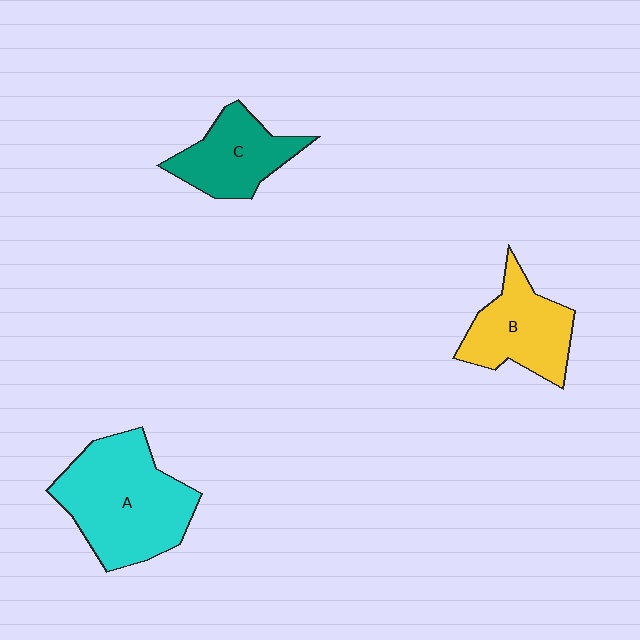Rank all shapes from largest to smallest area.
From largest to smallest: A (cyan), B (yellow), C (teal).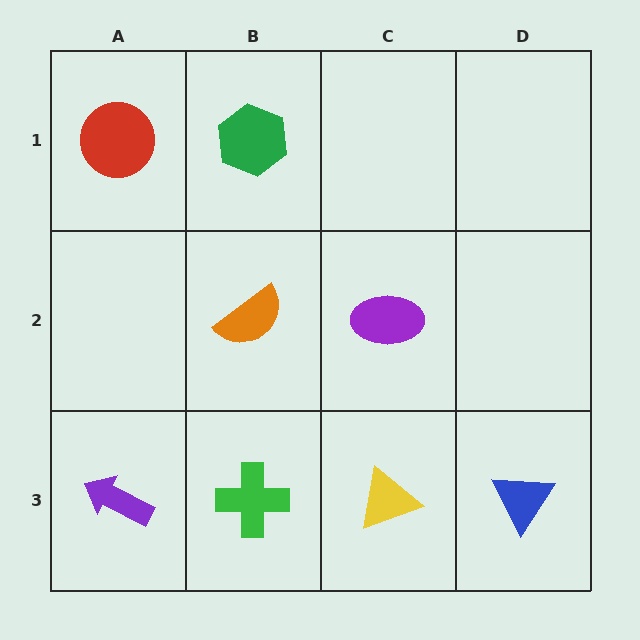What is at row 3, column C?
A yellow triangle.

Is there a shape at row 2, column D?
No, that cell is empty.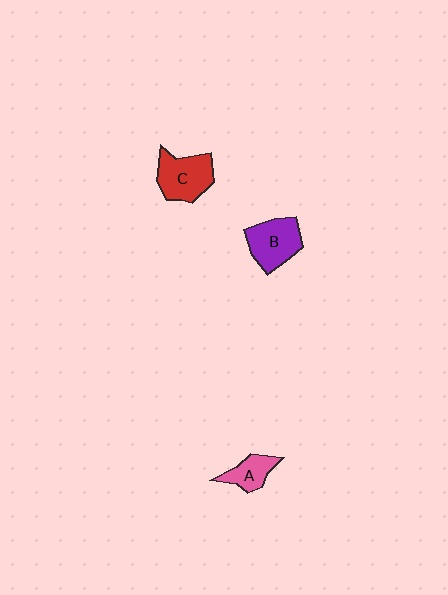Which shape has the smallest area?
Shape A (pink).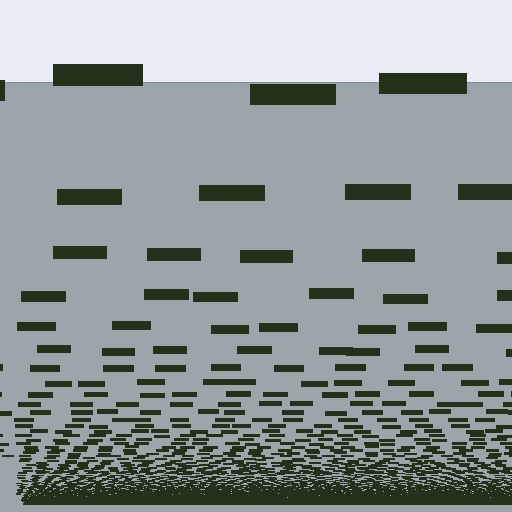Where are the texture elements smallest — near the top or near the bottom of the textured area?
Near the bottom.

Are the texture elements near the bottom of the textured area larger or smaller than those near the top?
Smaller. The gradient is inverted — elements near the bottom are smaller and denser.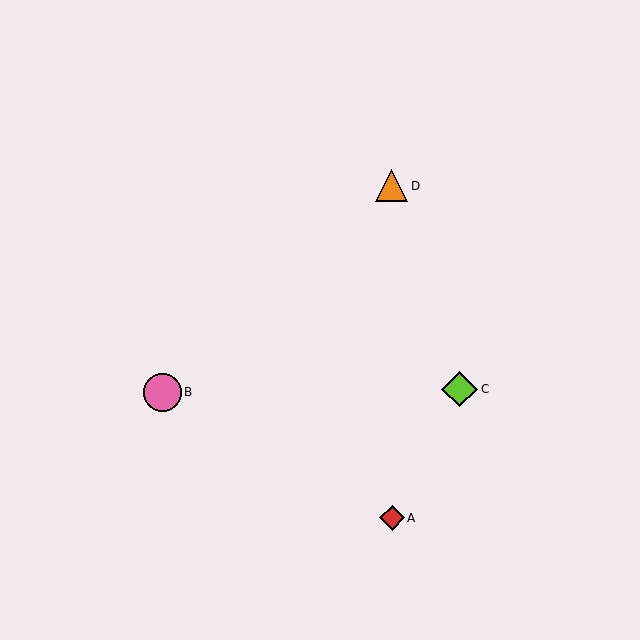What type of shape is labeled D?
Shape D is an orange triangle.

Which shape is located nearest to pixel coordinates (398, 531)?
The red diamond (labeled A) at (392, 518) is nearest to that location.